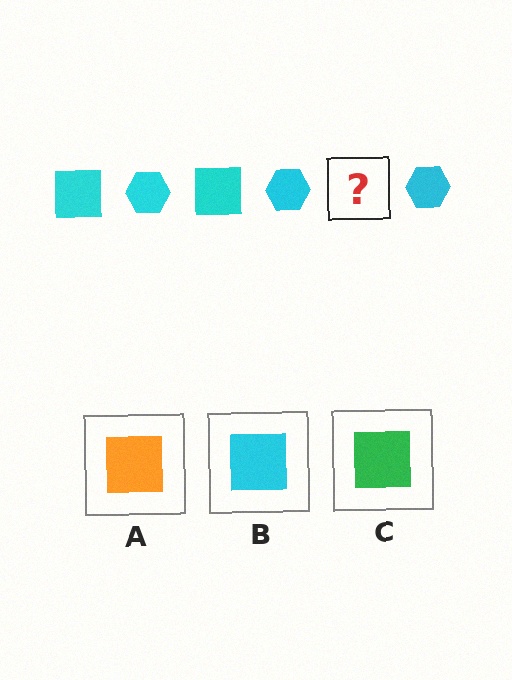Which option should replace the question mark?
Option B.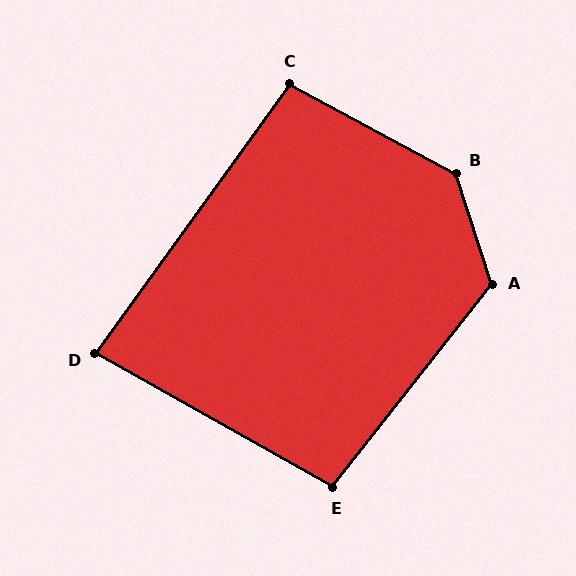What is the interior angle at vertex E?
Approximately 99 degrees (obtuse).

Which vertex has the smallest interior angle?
D, at approximately 84 degrees.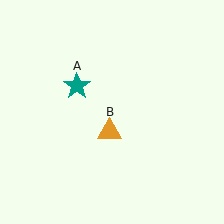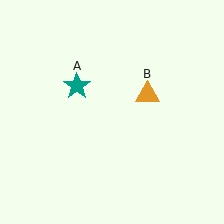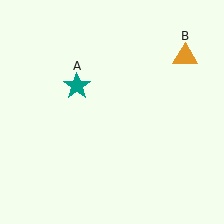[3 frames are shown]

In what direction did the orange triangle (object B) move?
The orange triangle (object B) moved up and to the right.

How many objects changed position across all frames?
1 object changed position: orange triangle (object B).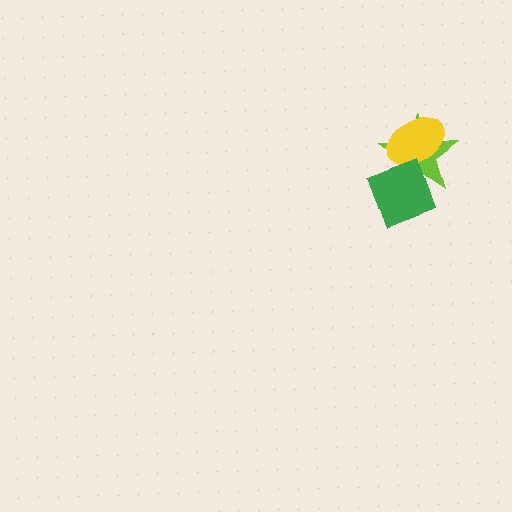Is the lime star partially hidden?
Yes, it is partially covered by another shape.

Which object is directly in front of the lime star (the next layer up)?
The yellow ellipse is directly in front of the lime star.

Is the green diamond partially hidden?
No, no other shape covers it.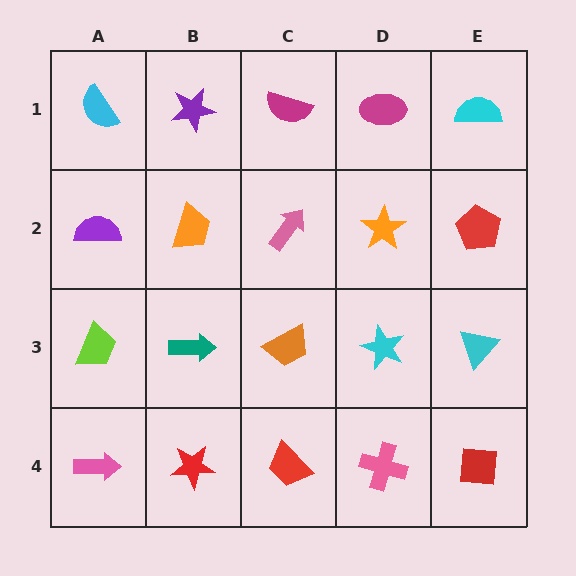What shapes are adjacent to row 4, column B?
A teal arrow (row 3, column B), a pink arrow (row 4, column A), a red trapezoid (row 4, column C).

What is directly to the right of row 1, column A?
A purple star.